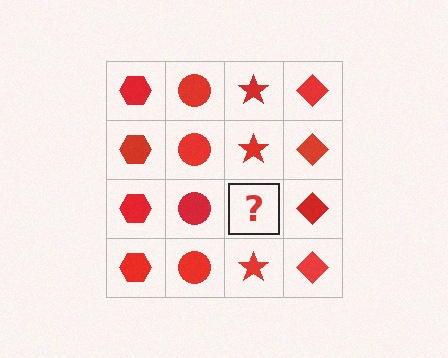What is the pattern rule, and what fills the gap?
The rule is that each column has a consistent shape. The gap should be filled with a red star.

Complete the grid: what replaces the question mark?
The question mark should be replaced with a red star.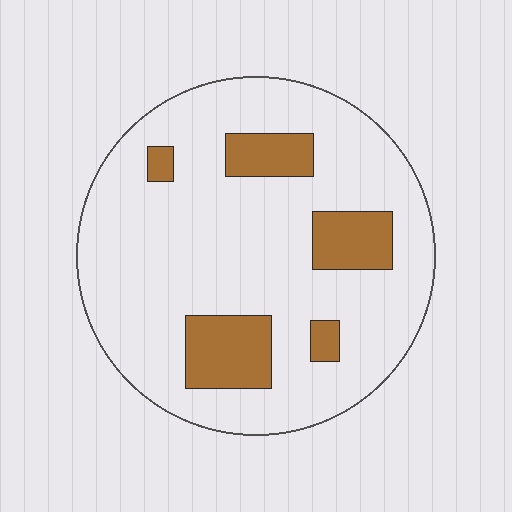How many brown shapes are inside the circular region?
5.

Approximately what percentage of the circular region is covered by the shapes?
Approximately 15%.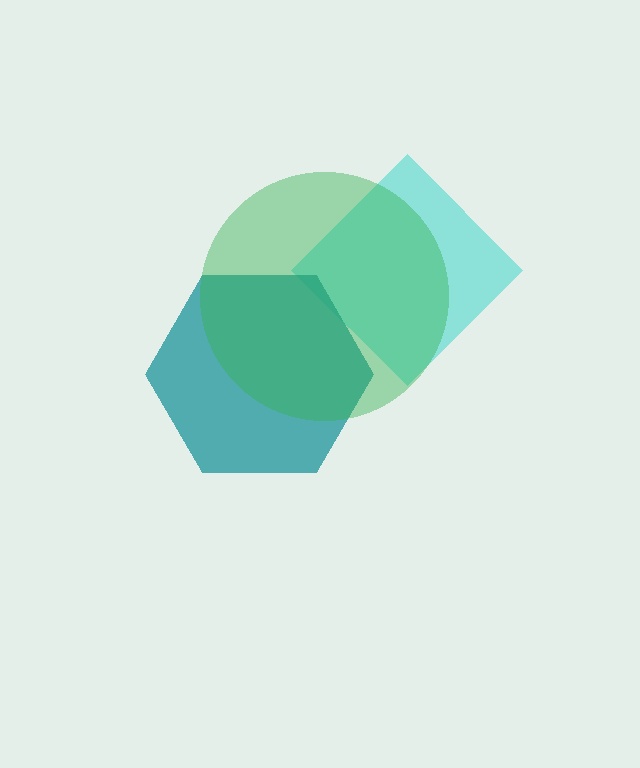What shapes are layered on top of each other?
The layered shapes are: a cyan diamond, a teal hexagon, a green circle.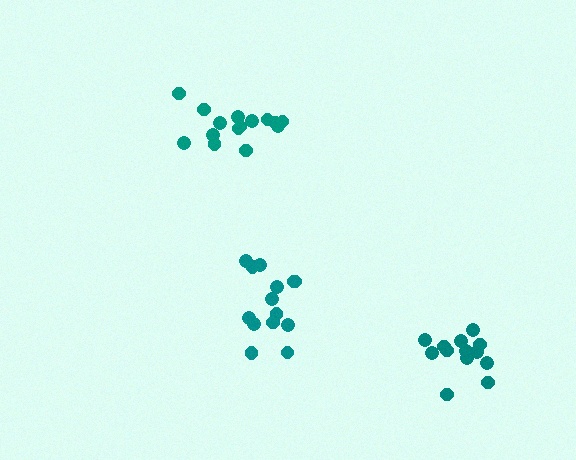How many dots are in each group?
Group 1: 14 dots, Group 2: 13 dots, Group 3: 15 dots (42 total).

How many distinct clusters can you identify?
There are 3 distinct clusters.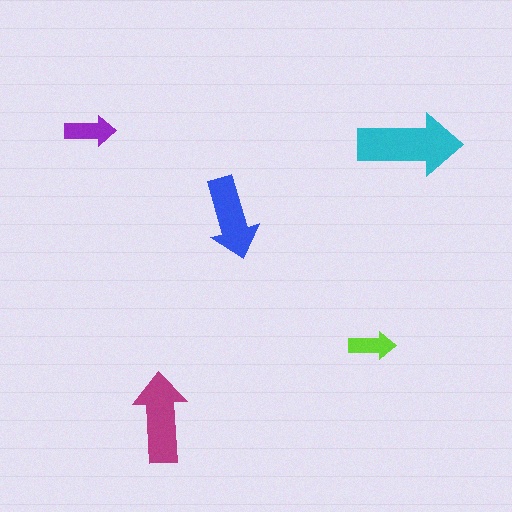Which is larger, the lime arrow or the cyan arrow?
The cyan one.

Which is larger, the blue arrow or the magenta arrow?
The magenta one.